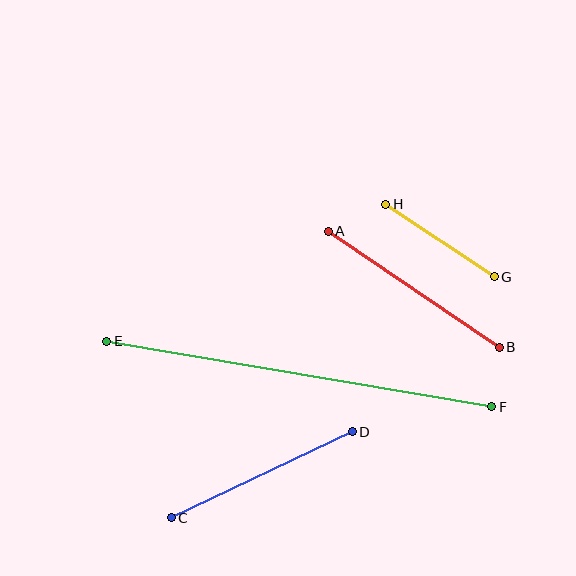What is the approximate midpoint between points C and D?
The midpoint is at approximately (262, 475) pixels.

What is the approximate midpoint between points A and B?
The midpoint is at approximately (414, 289) pixels.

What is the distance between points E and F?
The distance is approximately 391 pixels.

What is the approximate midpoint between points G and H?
The midpoint is at approximately (440, 241) pixels.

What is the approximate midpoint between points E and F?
The midpoint is at approximately (299, 374) pixels.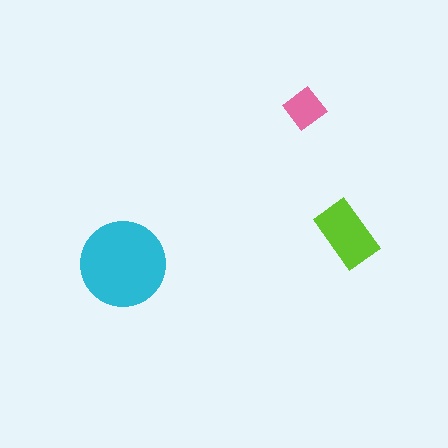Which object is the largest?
The cyan circle.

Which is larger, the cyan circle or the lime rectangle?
The cyan circle.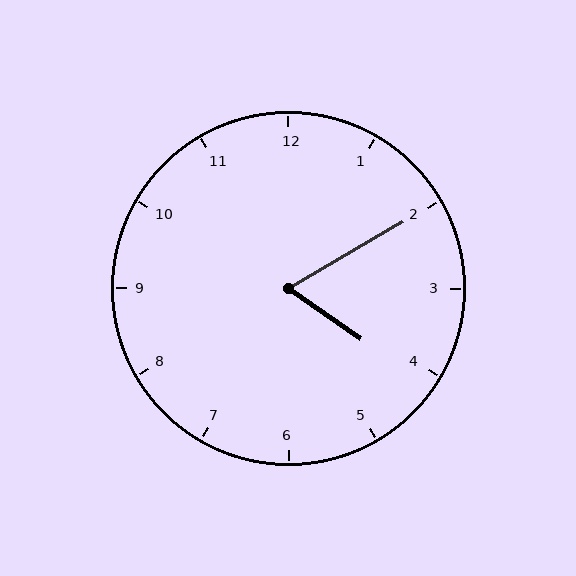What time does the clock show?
4:10.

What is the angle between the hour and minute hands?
Approximately 65 degrees.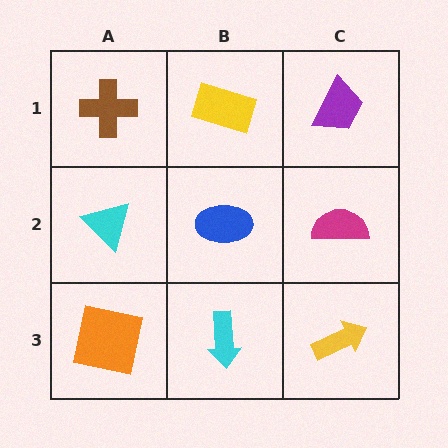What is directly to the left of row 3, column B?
An orange square.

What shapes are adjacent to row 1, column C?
A magenta semicircle (row 2, column C), a yellow rectangle (row 1, column B).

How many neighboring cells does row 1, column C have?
2.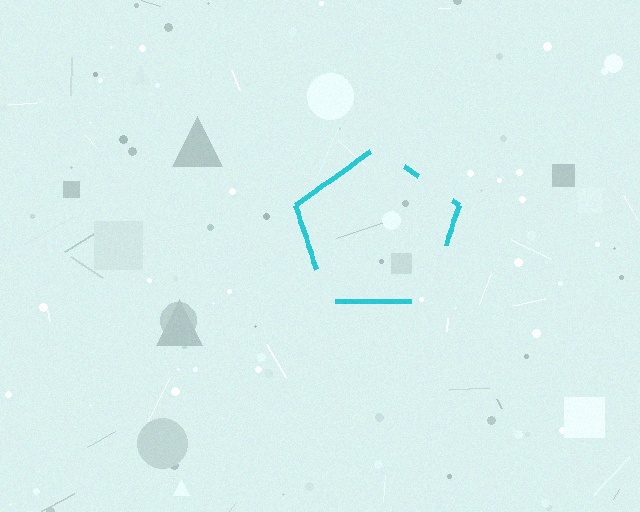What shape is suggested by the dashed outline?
The dashed outline suggests a pentagon.